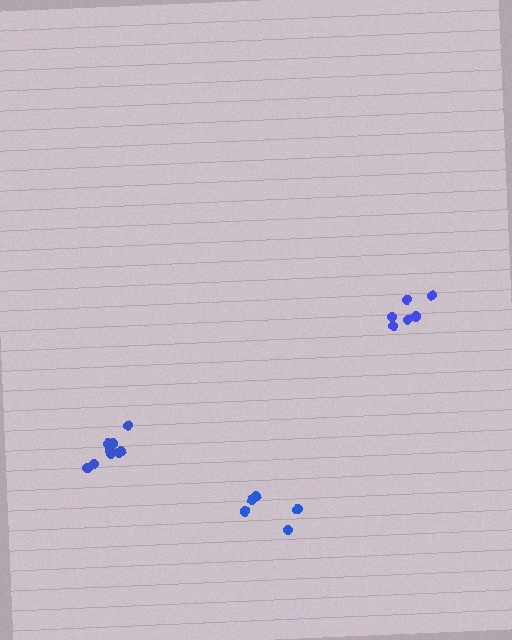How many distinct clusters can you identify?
There are 3 distinct clusters.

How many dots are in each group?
Group 1: 9 dots, Group 2: 6 dots, Group 3: 5 dots (20 total).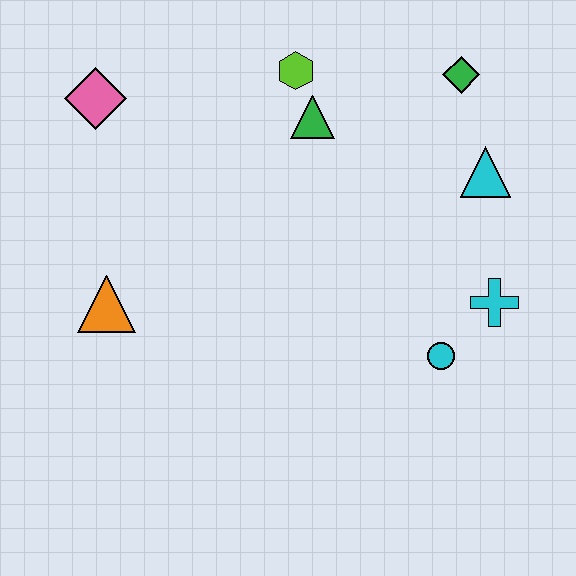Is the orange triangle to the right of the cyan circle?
No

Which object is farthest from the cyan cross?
The pink diamond is farthest from the cyan cross.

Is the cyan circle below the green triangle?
Yes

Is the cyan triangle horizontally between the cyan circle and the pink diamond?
No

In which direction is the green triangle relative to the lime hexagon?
The green triangle is below the lime hexagon.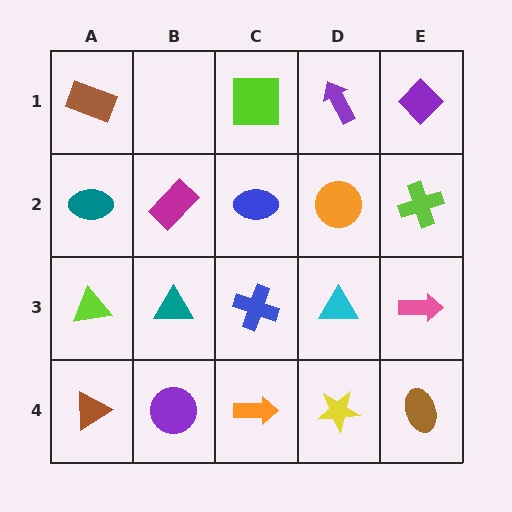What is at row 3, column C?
A blue cross.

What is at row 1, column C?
A lime square.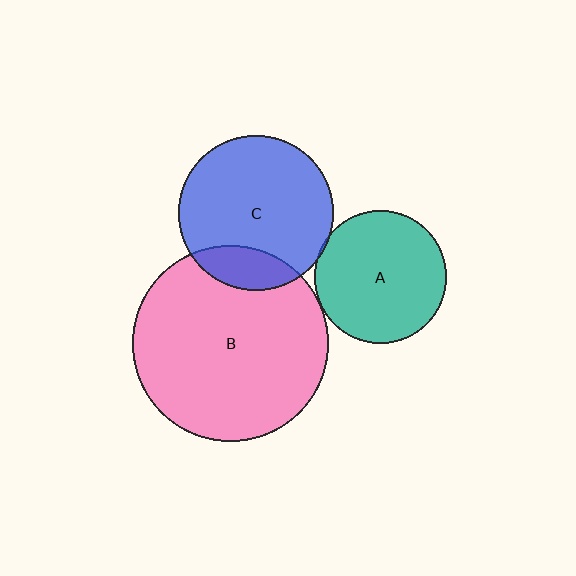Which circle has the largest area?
Circle B (pink).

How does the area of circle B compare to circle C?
Approximately 1.6 times.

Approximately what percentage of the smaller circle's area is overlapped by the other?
Approximately 5%.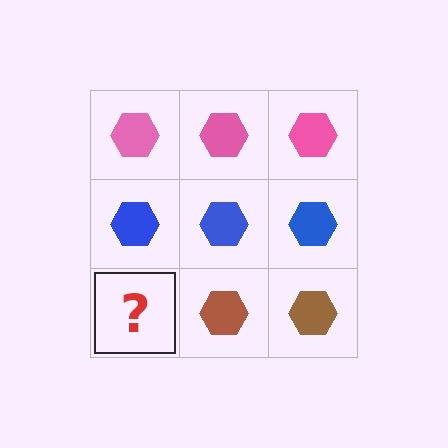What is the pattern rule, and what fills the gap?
The rule is that each row has a consistent color. The gap should be filled with a brown hexagon.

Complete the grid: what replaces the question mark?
The question mark should be replaced with a brown hexagon.